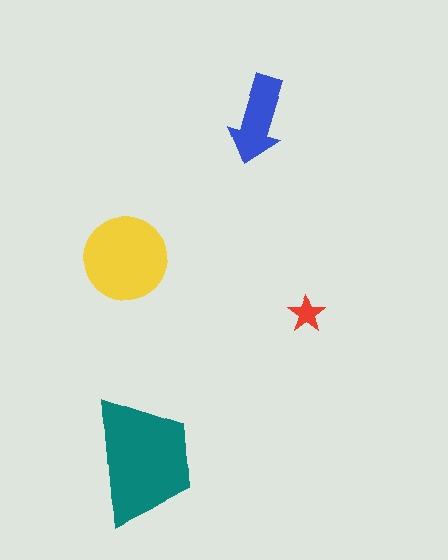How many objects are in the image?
There are 4 objects in the image.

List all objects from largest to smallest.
The teal trapezoid, the yellow circle, the blue arrow, the red star.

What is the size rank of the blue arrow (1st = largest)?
3rd.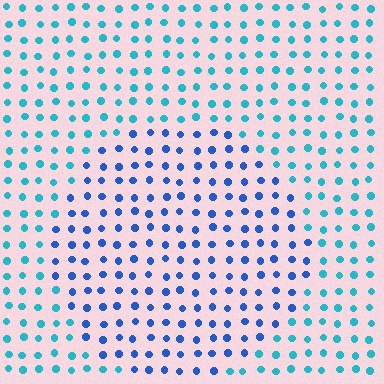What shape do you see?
I see a circle.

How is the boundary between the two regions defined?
The boundary is defined purely by a slight shift in hue (about 36 degrees). Spacing, size, and orientation are identical on both sides.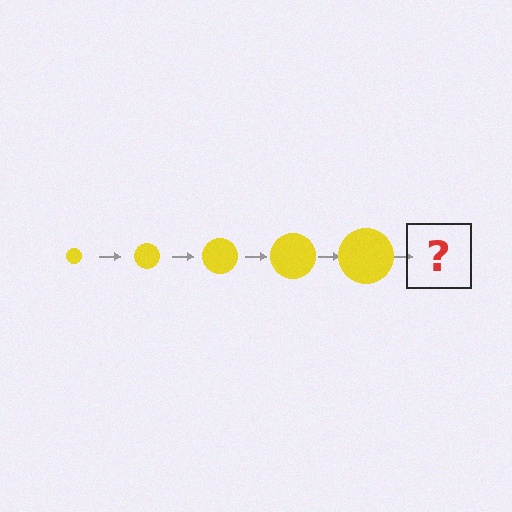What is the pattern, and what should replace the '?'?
The pattern is that the circle gets progressively larger each step. The '?' should be a yellow circle, larger than the previous one.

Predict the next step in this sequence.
The next step is a yellow circle, larger than the previous one.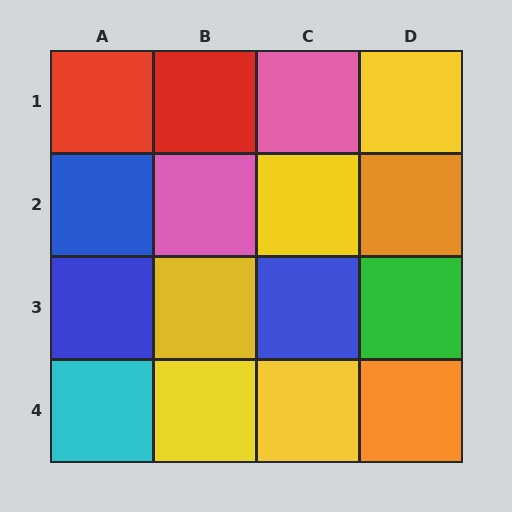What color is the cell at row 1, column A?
Red.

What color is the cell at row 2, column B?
Pink.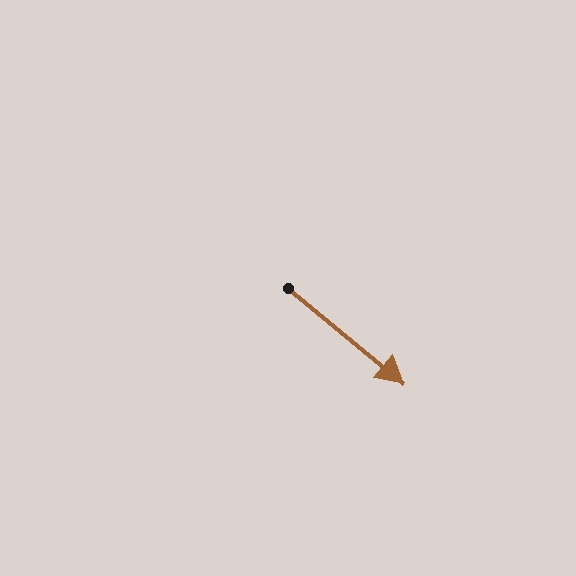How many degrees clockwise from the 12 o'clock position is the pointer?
Approximately 129 degrees.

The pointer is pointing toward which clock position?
Roughly 4 o'clock.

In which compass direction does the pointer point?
Southeast.